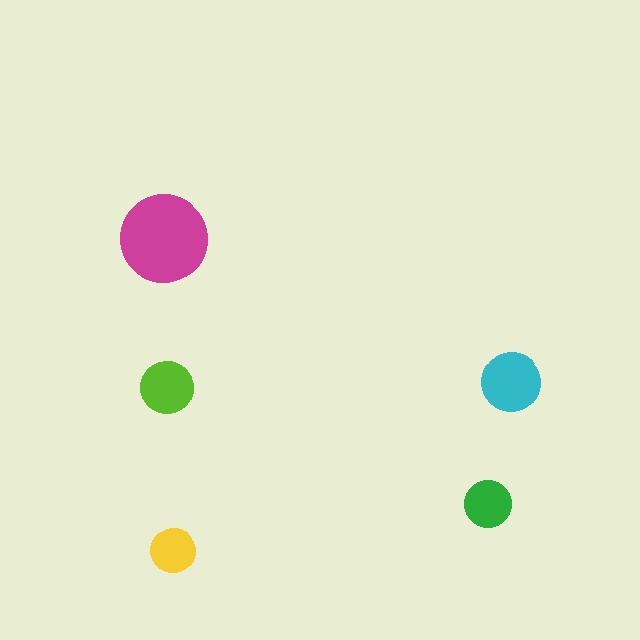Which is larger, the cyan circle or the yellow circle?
The cyan one.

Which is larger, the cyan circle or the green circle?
The cyan one.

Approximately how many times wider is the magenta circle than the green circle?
About 2 times wider.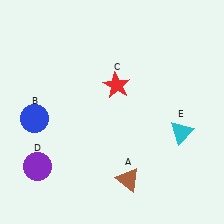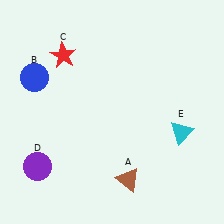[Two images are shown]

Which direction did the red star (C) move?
The red star (C) moved left.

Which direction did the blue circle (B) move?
The blue circle (B) moved up.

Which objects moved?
The objects that moved are: the blue circle (B), the red star (C).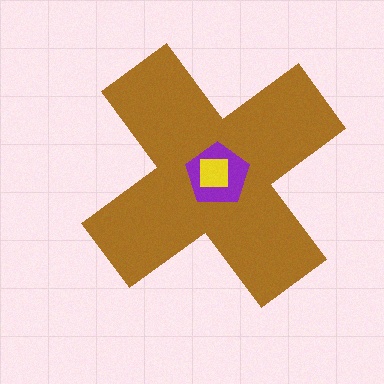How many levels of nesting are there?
3.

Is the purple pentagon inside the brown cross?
Yes.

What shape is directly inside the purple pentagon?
The yellow square.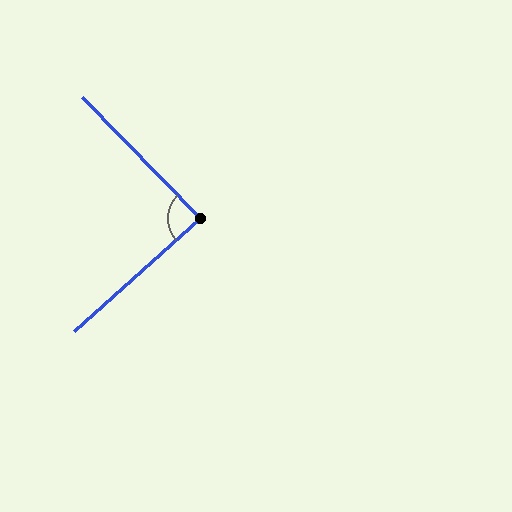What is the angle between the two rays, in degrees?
Approximately 87 degrees.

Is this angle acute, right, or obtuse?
It is approximately a right angle.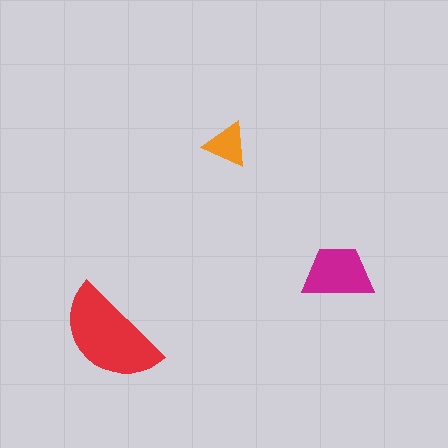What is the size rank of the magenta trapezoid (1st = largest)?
2nd.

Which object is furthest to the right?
The magenta trapezoid is rightmost.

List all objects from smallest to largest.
The orange triangle, the magenta trapezoid, the red semicircle.